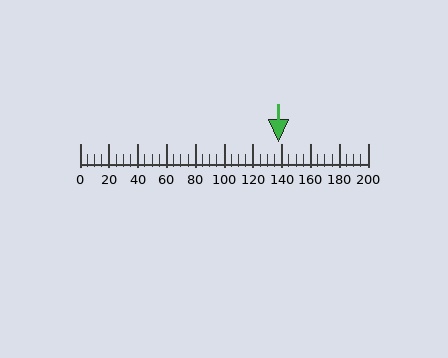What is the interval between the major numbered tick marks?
The major tick marks are spaced 20 units apart.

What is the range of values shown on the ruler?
The ruler shows values from 0 to 200.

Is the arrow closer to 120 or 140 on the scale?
The arrow is closer to 140.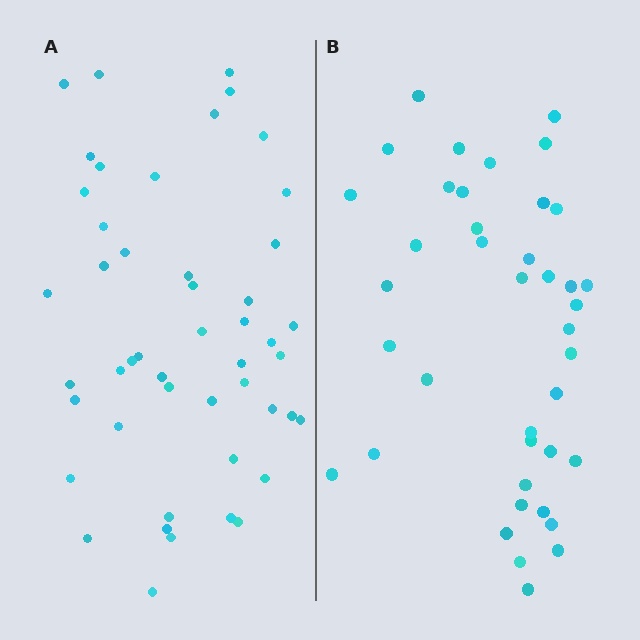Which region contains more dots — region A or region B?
Region A (the left region) has more dots.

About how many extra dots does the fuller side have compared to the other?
Region A has roughly 8 or so more dots than region B.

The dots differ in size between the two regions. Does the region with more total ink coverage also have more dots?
No. Region B has more total ink coverage because its dots are larger, but region A actually contains more individual dots. Total area can be misleading — the number of items is what matters here.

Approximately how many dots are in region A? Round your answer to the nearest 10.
About 50 dots. (The exact count is 48, which rounds to 50.)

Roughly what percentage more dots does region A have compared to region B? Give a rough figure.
About 20% more.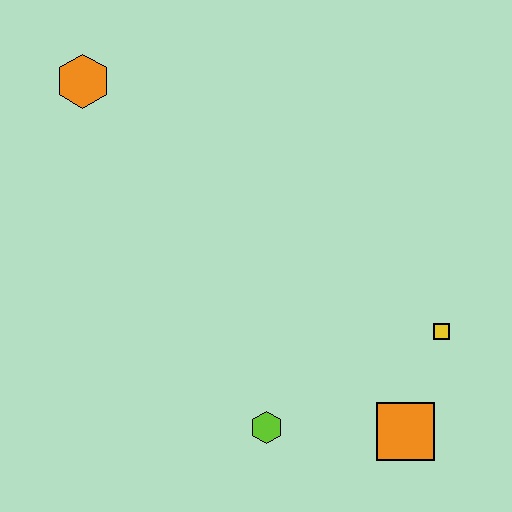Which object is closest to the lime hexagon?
The orange square is closest to the lime hexagon.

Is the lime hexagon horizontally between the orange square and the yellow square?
No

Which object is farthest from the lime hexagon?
The orange hexagon is farthest from the lime hexagon.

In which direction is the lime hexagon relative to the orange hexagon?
The lime hexagon is below the orange hexagon.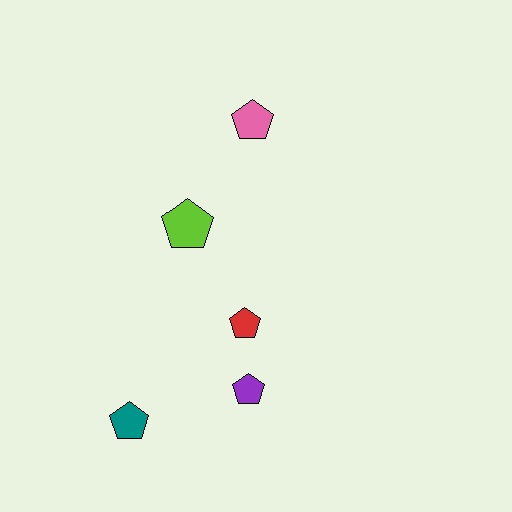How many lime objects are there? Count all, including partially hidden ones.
There is 1 lime object.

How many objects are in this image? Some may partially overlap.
There are 5 objects.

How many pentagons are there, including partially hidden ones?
There are 5 pentagons.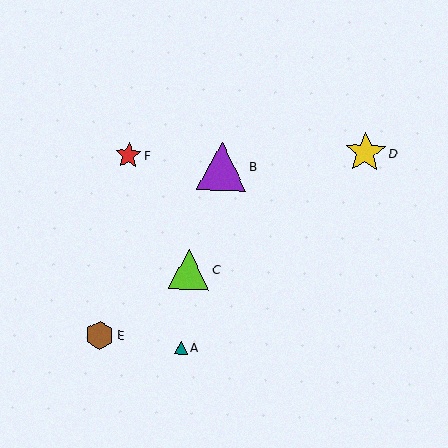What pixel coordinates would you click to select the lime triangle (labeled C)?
Click at (189, 269) to select the lime triangle C.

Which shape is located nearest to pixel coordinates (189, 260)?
The lime triangle (labeled C) at (189, 269) is nearest to that location.